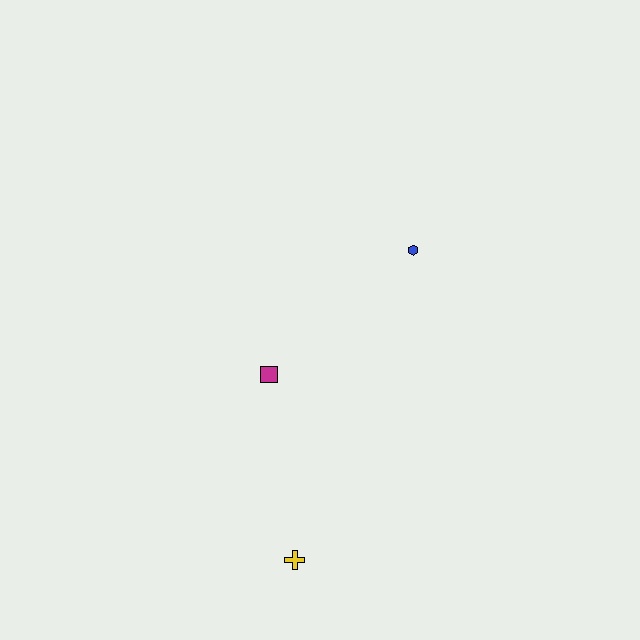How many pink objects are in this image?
There are no pink objects.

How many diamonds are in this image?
There are no diamonds.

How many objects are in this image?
There are 3 objects.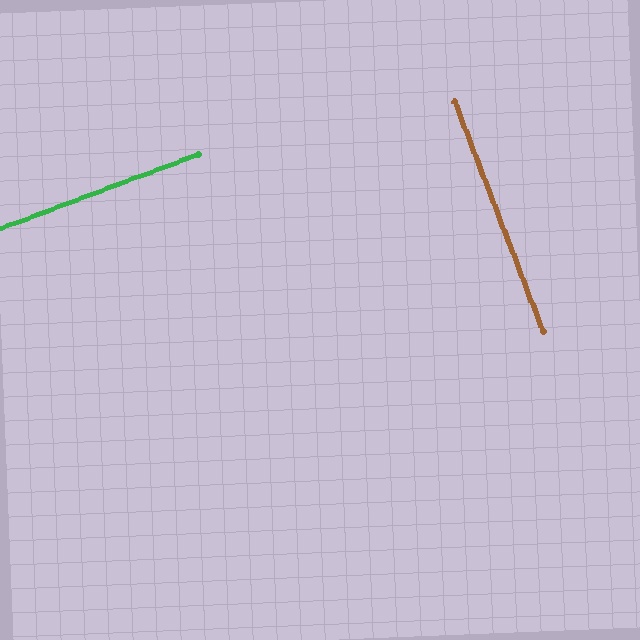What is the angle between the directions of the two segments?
Approximately 89 degrees.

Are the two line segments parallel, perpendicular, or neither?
Perpendicular — they meet at approximately 89°.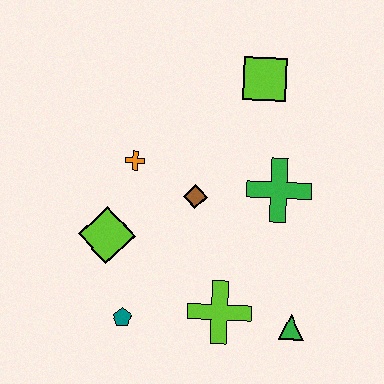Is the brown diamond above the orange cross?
No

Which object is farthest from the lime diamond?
The lime square is farthest from the lime diamond.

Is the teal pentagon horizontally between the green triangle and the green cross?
No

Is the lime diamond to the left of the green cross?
Yes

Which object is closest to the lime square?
The green cross is closest to the lime square.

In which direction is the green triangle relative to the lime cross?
The green triangle is to the right of the lime cross.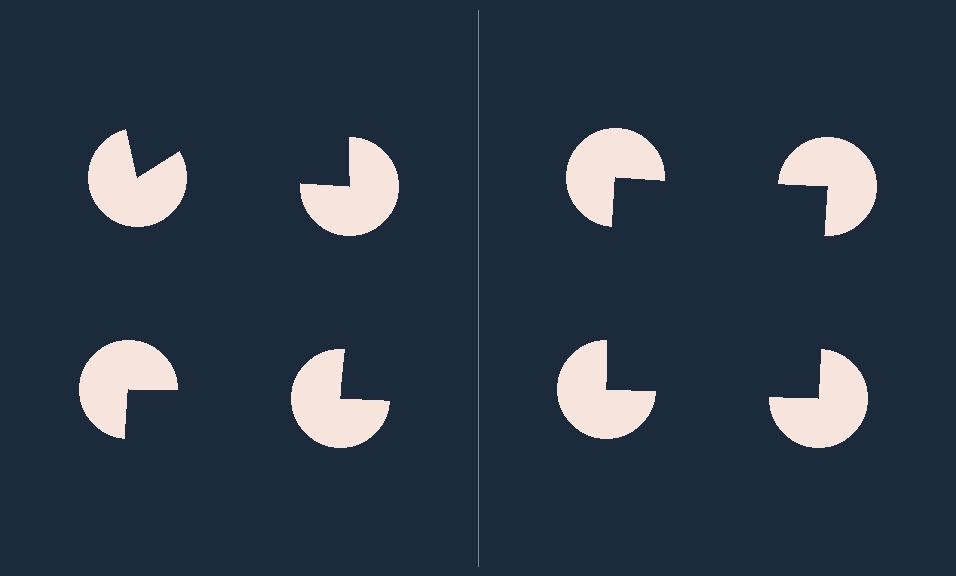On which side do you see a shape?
An illusory square appears on the right side. On the left side the wedge cuts are rotated, so no coherent shape forms.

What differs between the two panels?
The pac-man discs are positioned identically on both sides; only the wedge orientations differ. On the right they align to a square; on the left they are misaligned.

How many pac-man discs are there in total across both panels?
8 — 4 on each side.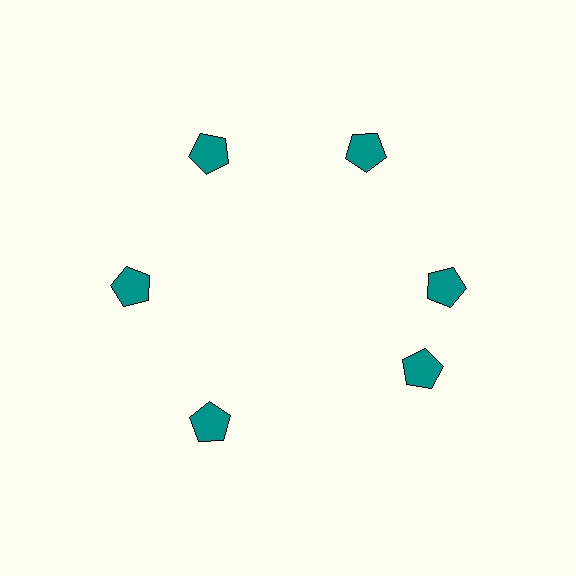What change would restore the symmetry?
The symmetry would be restored by rotating it back into even spacing with its neighbors so that all 6 pentagons sit at equal angles and equal distance from the center.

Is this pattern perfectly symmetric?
No. The 6 teal pentagons are arranged in a ring, but one element near the 5 o'clock position is rotated out of alignment along the ring, breaking the 6-fold rotational symmetry.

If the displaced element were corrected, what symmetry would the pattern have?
It would have 6-fold rotational symmetry — the pattern would map onto itself every 60 degrees.